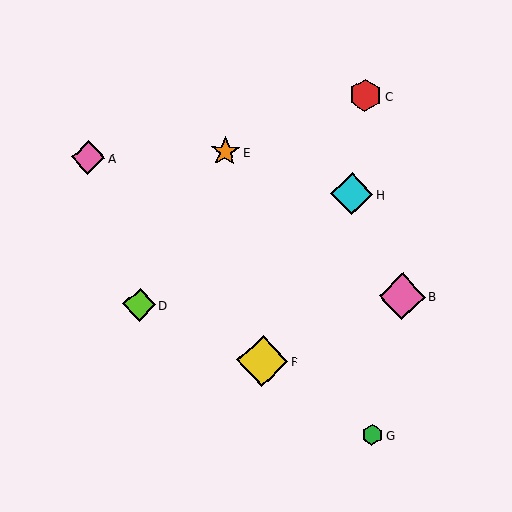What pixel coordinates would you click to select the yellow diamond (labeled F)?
Click at (263, 361) to select the yellow diamond F.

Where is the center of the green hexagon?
The center of the green hexagon is at (372, 435).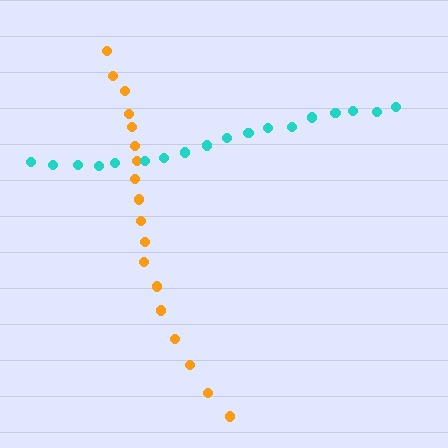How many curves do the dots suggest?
There are 2 distinct paths.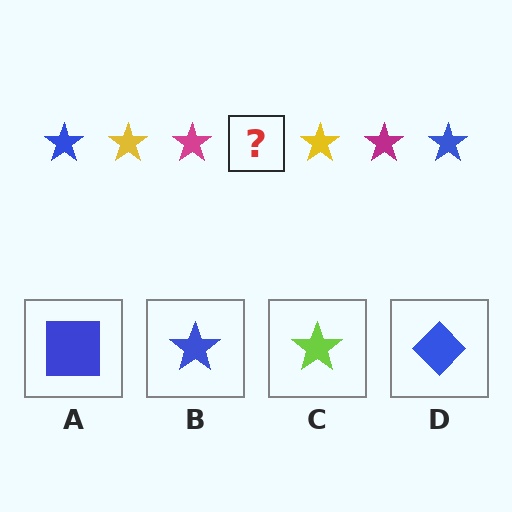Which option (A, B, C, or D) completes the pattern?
B.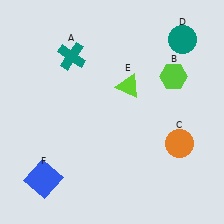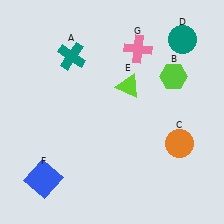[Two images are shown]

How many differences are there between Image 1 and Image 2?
There is 1 difference between the two images.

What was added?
A pink cross (G) was added in Image 2.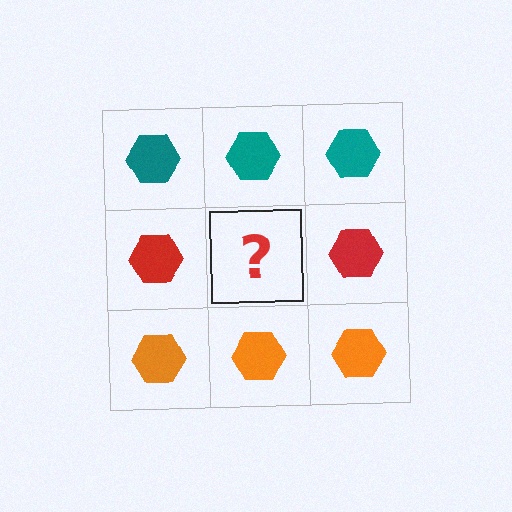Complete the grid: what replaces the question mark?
The question mark should be replaced with a red hexagon.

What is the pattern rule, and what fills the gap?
The rule is that each row has a consistent color. The gap should be filled with a red hexagon.